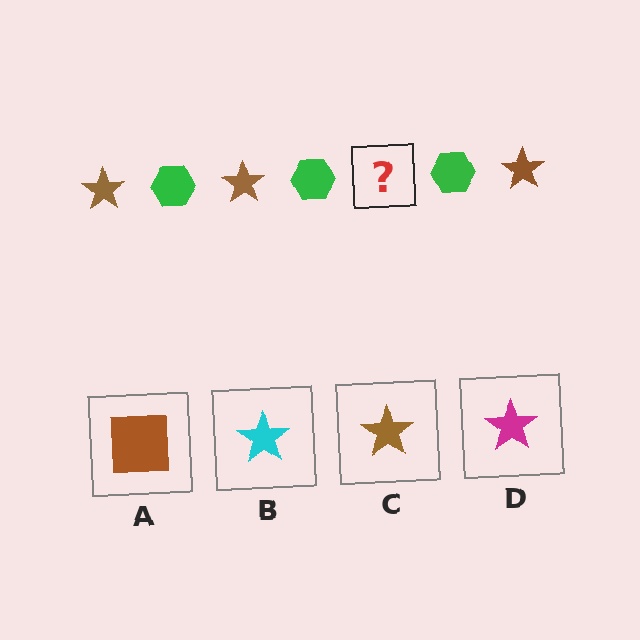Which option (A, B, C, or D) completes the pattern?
C.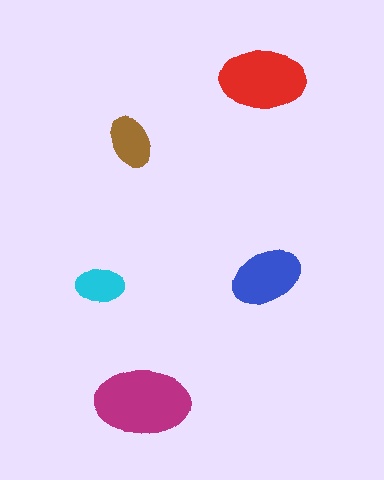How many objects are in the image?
There are 5 objects in the image.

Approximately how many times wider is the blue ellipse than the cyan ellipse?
About 1.5 times wider.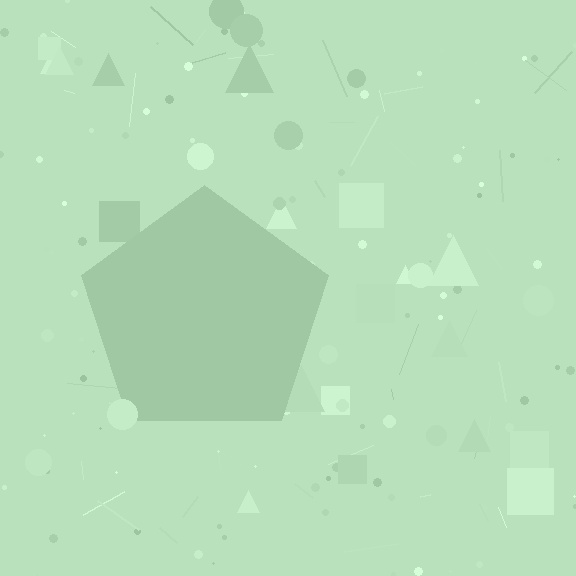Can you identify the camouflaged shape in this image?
The camouflaged shape is a pentagon.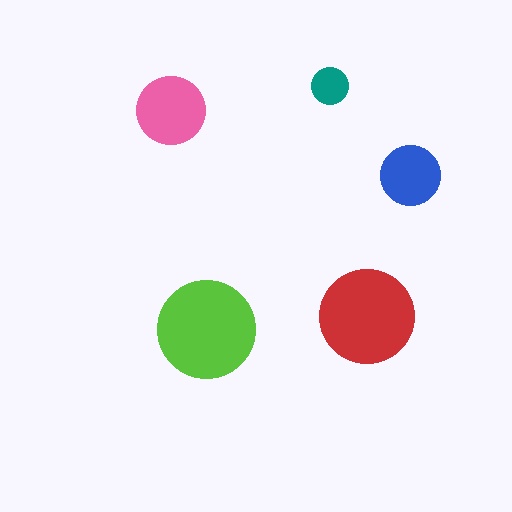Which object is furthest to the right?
The blue circle is rightmost.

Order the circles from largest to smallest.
the lime one, the red one, the pink one, the blue one, the teal one.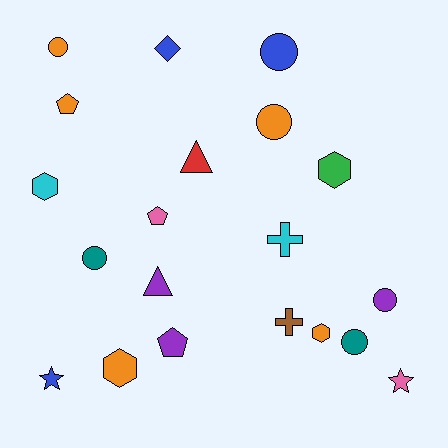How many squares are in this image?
There are no squares.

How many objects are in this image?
There are 20 objects.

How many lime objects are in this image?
There are no lime objects.